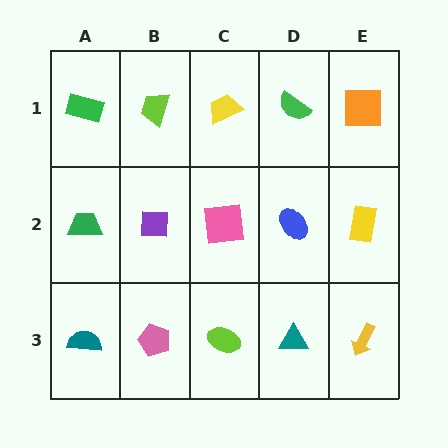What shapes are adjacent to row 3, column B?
A purple square (row 2, column B), a teal semicircle (row 3, column A), a lime ellipse (row 3, column C).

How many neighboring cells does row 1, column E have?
2.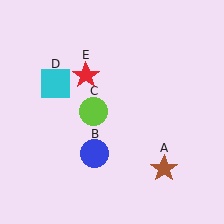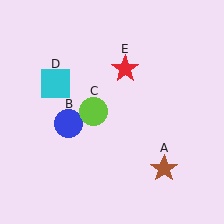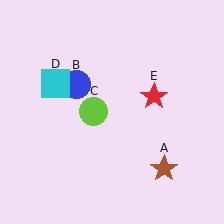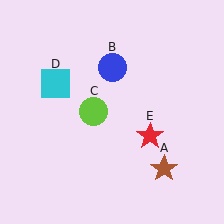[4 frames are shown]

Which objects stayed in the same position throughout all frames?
Brown star (object A) and lime circle (object C) and cyan square (object D) remained stationary.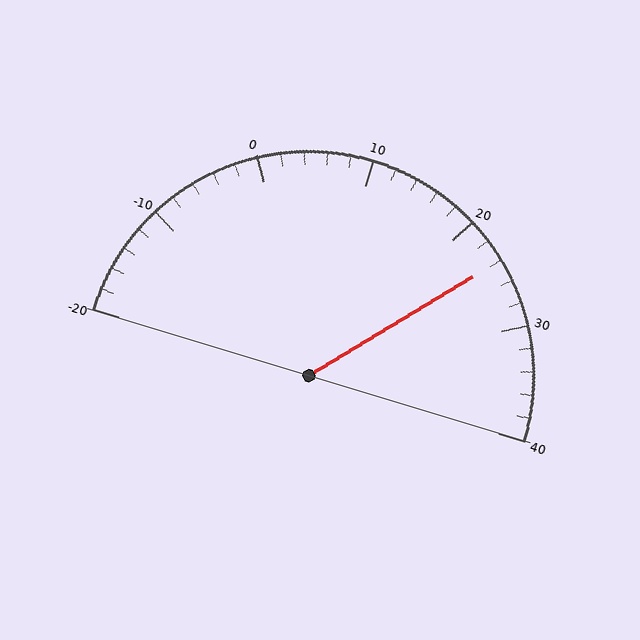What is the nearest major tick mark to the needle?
The nearest major tick mark is 20.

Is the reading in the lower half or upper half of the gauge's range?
The reading is in the upper half of the range (-20 to 40).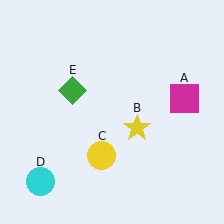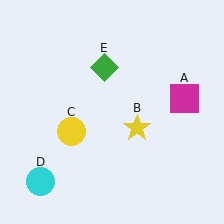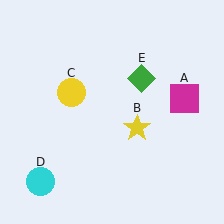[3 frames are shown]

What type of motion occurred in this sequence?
The yellow circle (object C), green diamond (object E) rotated clockwise around the center of the scene.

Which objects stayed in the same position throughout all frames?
Magenta square (object A) and yellow star (object B) and cyan circle (object D) remained stationary.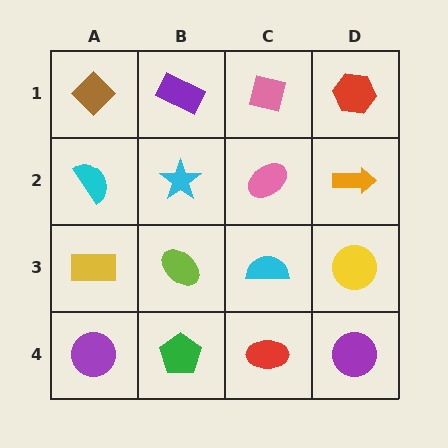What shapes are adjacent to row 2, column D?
A red hexagon (row 1, column D), a yellow circle (row 3, column D), a pink ellipse (row 2, column C).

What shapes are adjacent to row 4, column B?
A lime ellipse (row 3, column B), a purple circle (row 4, column A), a red ellipse (row 4, column C).